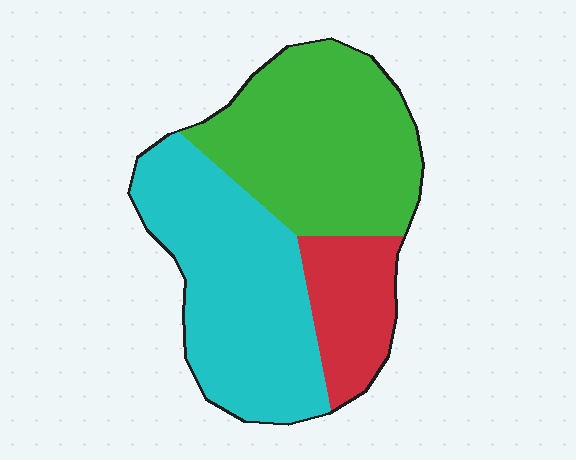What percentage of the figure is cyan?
Cyan takes up about two fifths (2/5) of the figure.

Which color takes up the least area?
Red, at roughly 15%.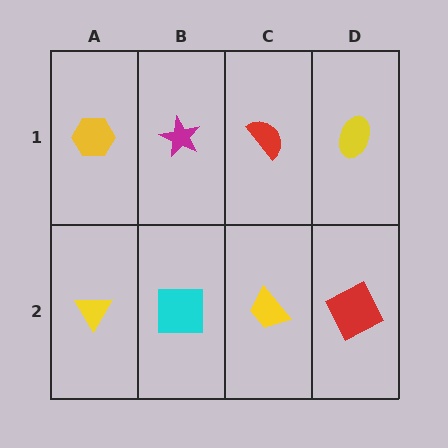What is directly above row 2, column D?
A yellow ellipse.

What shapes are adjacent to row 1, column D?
A red square (row 2, column D), a red semicircle (row 1, column C).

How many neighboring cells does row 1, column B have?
3.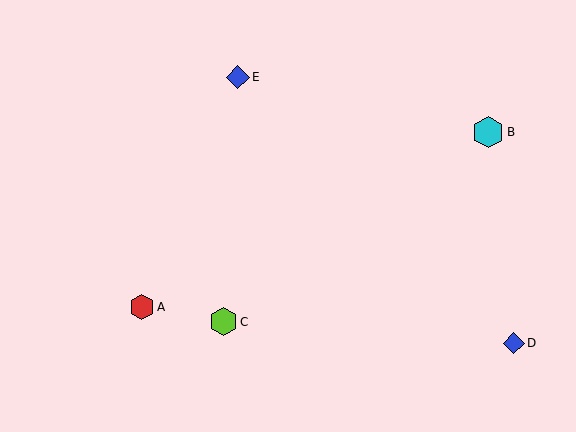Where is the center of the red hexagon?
The center of the red hexagon is at (142, 307).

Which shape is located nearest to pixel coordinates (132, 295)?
The red hexagon (labeled A) at (142, 307) is nearest to that location.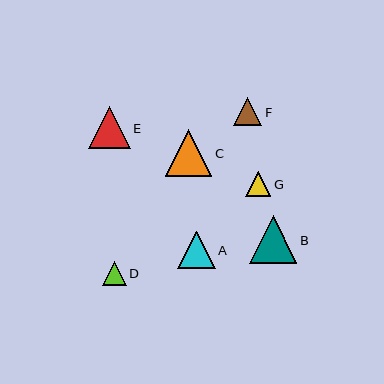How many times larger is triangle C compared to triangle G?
Triangle C is approximately 1.8 times the size of triangle G.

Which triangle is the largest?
Triangle B is the largest with a size of approximately 48 pixels.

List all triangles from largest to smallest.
From largest to smallest: B, C, E, A, F, G, D.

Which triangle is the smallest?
Triangle D is the smallest with a size of approximately 24 pixels.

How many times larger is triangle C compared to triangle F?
Triangle C is approximately 1.7 times the size of triangle F.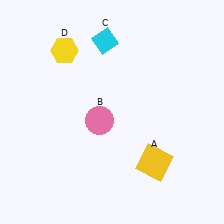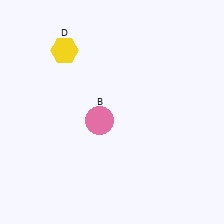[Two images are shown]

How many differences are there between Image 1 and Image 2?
There are 2 differences between the two images.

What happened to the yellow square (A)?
The yellow square (A) was removed in Image 2. It was in the bottom-right area of Image 1.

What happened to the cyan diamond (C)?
The cyan diamond (C) was removed in Image 2. It was in the top-left area of Image 1.